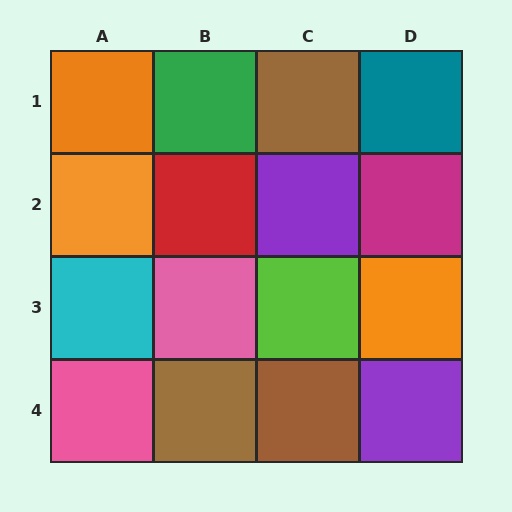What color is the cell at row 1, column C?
Brown.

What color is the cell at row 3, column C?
Lime.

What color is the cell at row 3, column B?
Pink.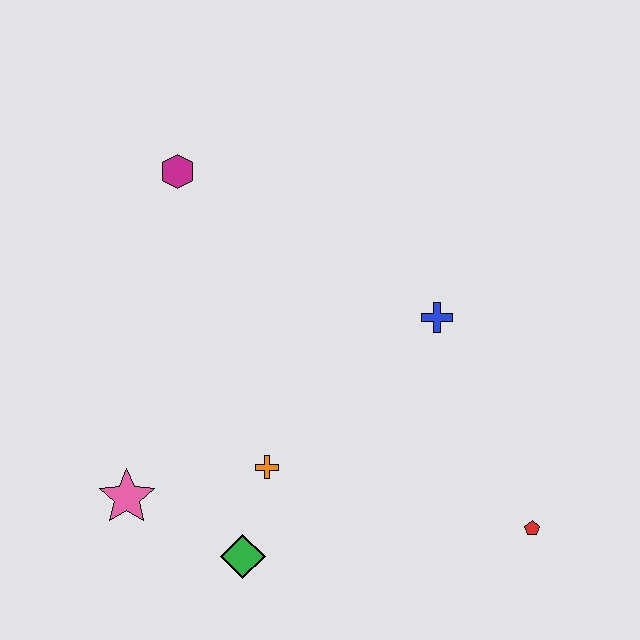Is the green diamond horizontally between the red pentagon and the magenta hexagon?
Yes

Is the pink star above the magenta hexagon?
No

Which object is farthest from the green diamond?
The magenta hexagon is farthest from the green diamond.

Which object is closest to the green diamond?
The orange cross is closest to the green diamond.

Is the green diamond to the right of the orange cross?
No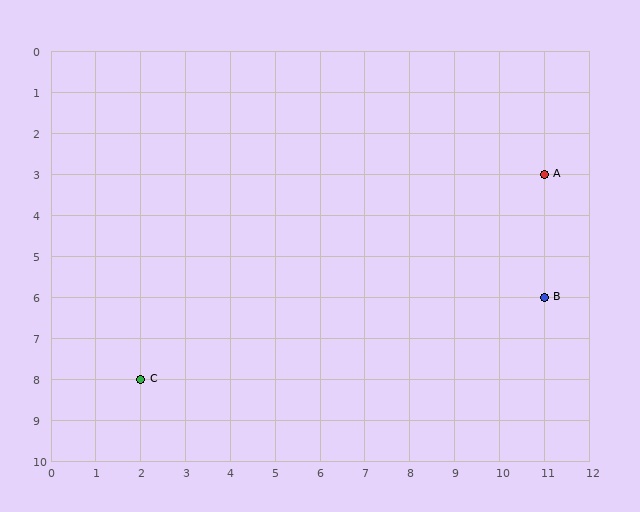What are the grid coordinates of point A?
Point A is at grid coordinates (11, 3).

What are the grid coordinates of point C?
Point C is at grid coordinates (2, 8).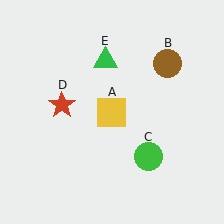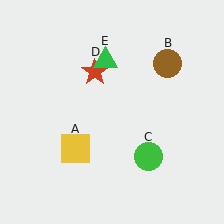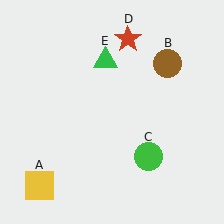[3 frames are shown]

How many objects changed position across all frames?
2 objects changed position: yellow square (object A), red star (object D).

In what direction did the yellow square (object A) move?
The yellow square (object A) moved down and to the left.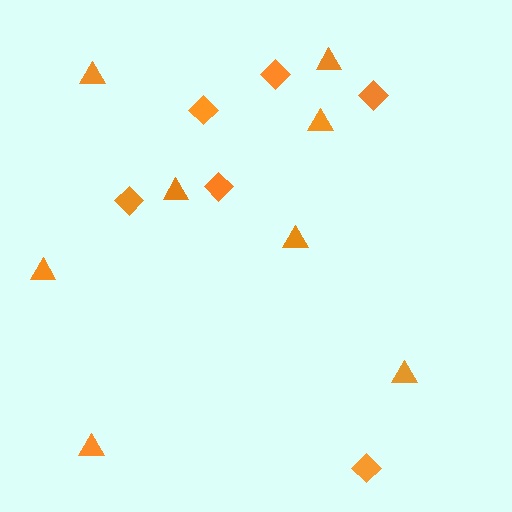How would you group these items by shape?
There are 2 groups: one group of diamonds (6) and one group of triangles (8).